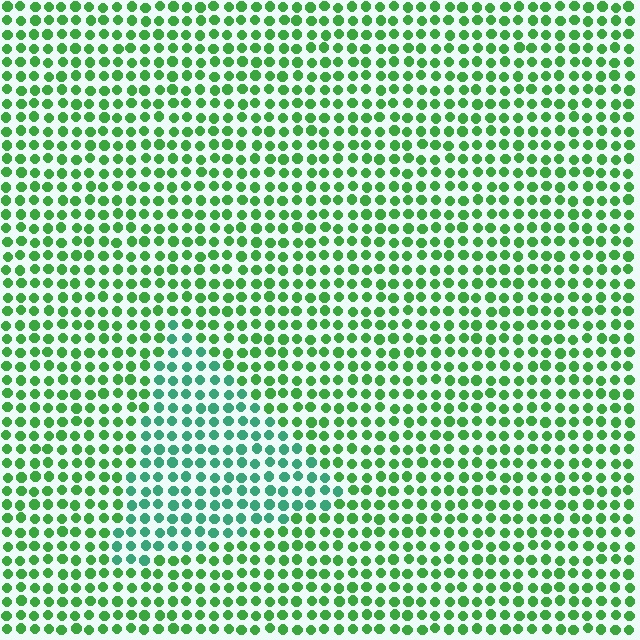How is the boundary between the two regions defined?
The boundary is defined purely by a slight shift in hue (about 34 degrees). Spacing, size, and orientation are identical on both sides.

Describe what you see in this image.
The image is filled with small green elements in a uniform arrangement. A triangle-shaped region is visible where the elements are tinted to a slightly different hue, forming a subtle color boundary.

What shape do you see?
I see a triangle.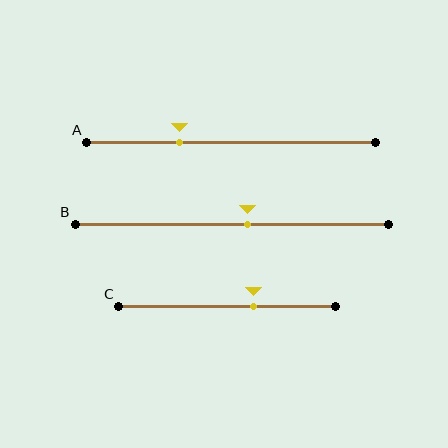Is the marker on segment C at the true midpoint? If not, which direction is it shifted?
No, the marker on segment C is shifted to the right by about 12% of the segment length.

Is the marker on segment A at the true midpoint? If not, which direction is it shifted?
No, the marker on segment A is shifted to the left by about 18% of the segment length.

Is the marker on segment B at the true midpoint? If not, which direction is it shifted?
No, the marker on segment B is shifted to the right by about 5% of the segment length.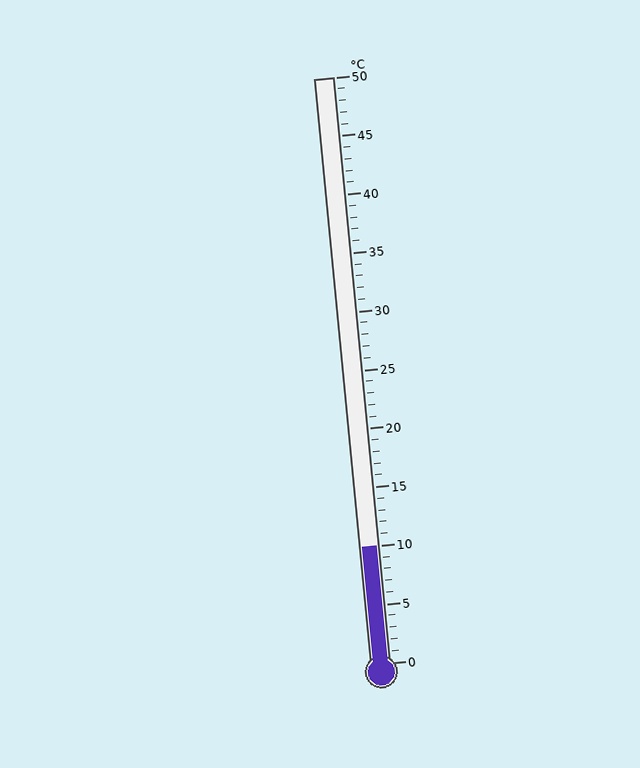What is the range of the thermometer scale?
The thermometer scale ranges from 0°C to 50°C.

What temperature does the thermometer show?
The thermometer shows approximately 10°C.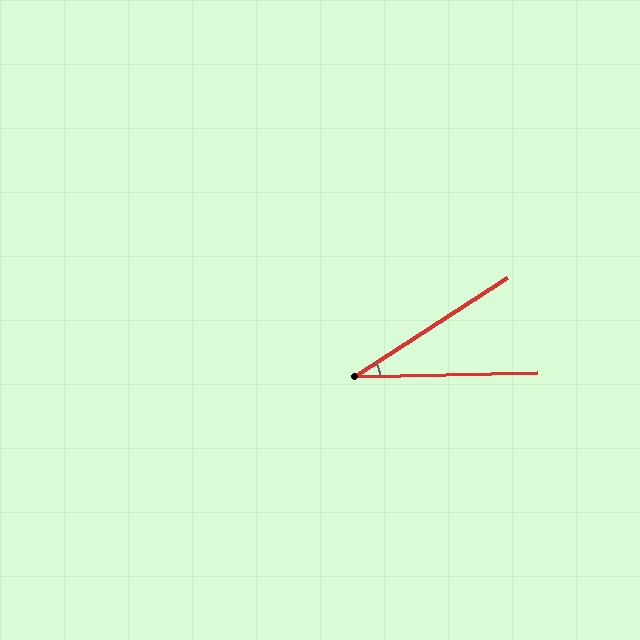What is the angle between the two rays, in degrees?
Approximately 32 degrees.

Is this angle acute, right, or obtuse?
It is acute.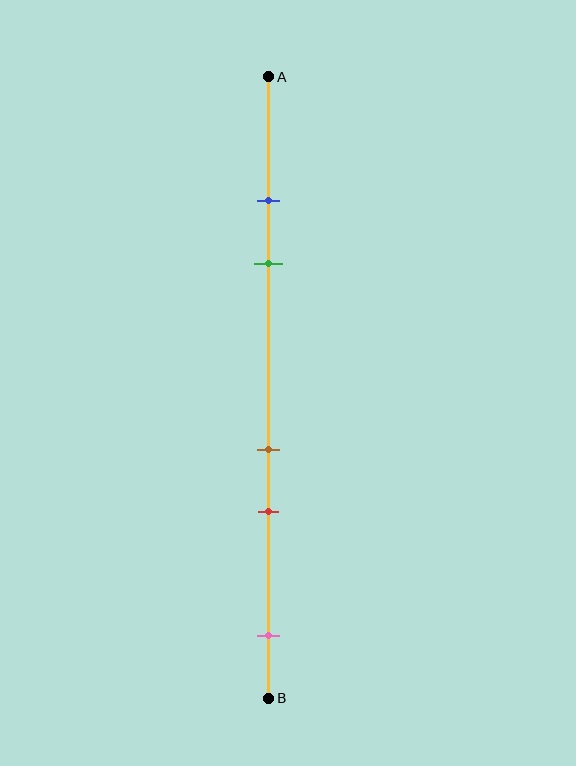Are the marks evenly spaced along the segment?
No, the marks are not evenly spaced.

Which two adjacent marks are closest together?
The blue and green marks are the closest adjacent pair.